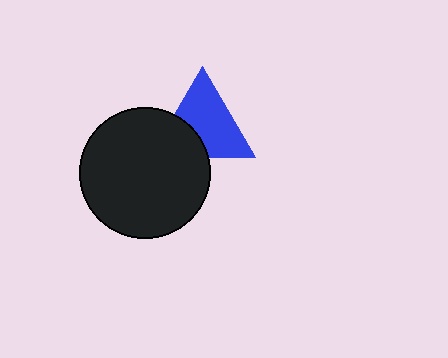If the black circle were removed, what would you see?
You would see the complete blue triangle.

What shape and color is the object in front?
The object in front is a black circle.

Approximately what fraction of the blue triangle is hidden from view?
Roughly 31% of the blue triangle is hidden behind the black circle.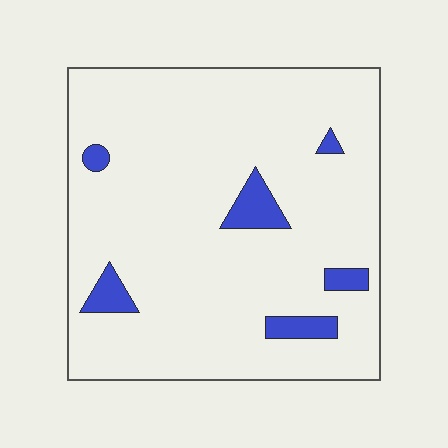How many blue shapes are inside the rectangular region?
6.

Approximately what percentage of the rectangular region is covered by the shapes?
Approximately 10%.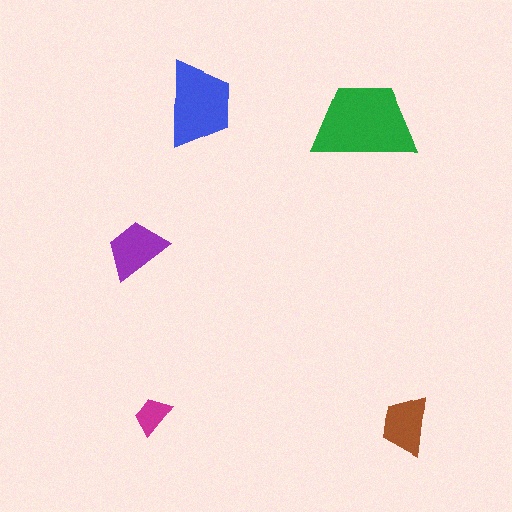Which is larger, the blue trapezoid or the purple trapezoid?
The blue one.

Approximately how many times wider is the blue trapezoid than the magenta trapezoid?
About 2 times wider.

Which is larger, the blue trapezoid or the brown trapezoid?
The blue one.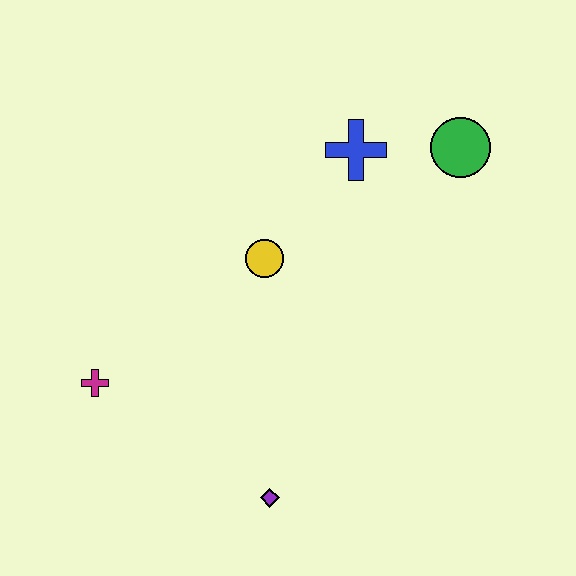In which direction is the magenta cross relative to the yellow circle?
The magenta cross is to the left of the yellow circle.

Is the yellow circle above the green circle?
No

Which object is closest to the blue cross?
The green circle is closest to the blue cross.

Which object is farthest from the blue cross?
The purple diamond is farthest from the blue cross.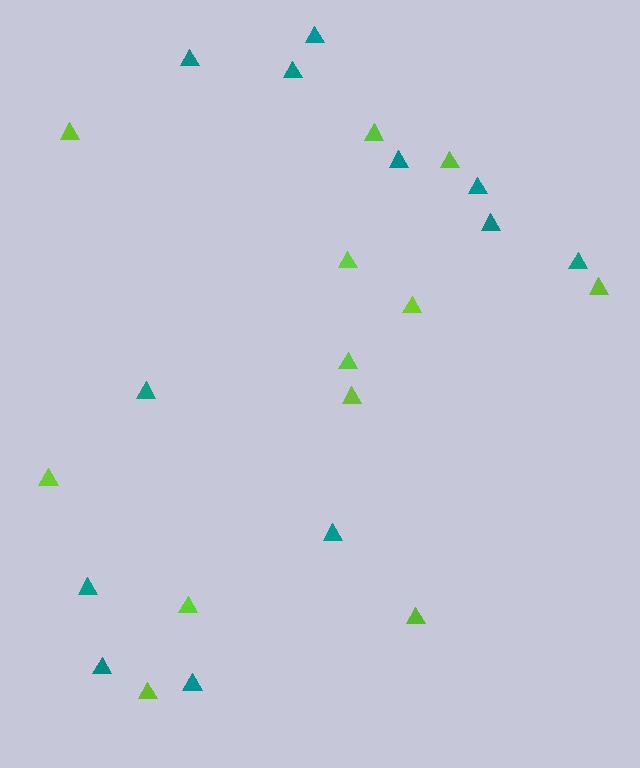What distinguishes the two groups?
There are 2 groups: one group of teal triangles (12) and one group of lime triangles (12).